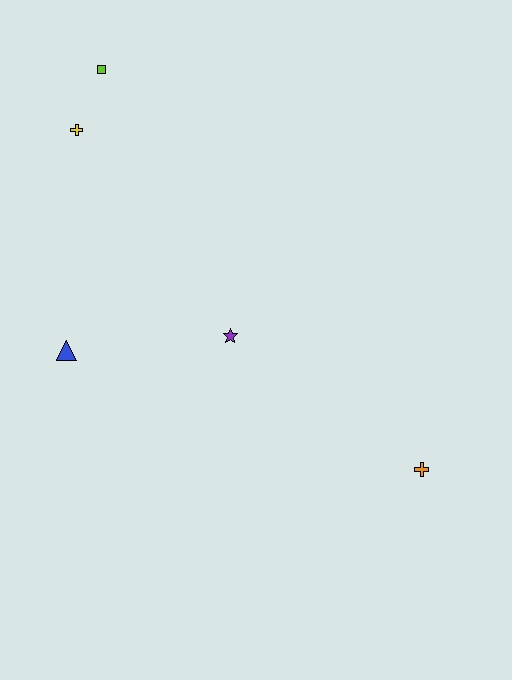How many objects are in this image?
There are 5 objects.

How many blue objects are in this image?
There is 1 blue object.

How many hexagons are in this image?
There are no hexagons.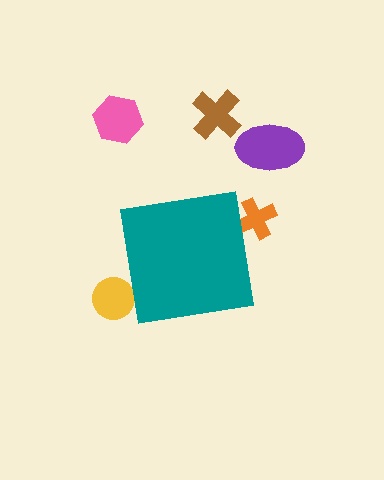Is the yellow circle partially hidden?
Yes, the yellow circle is partially hidden behind the teal square.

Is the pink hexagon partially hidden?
No, the pink hexagon is fully visible.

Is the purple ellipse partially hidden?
No, the purple ellipse is fully visible.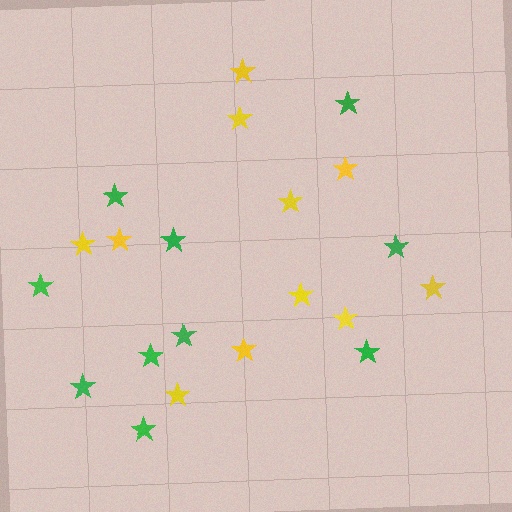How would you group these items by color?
There are 2 groups: one group of yellow stars (11) and one group of green stars (10).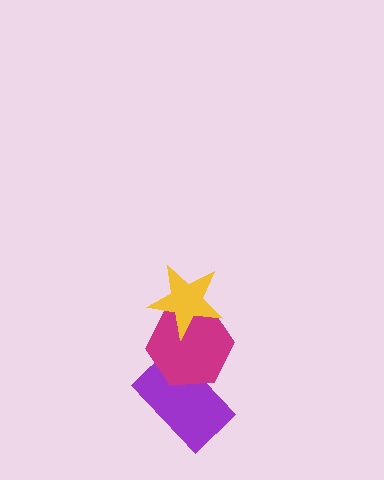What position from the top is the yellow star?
The yellow star is 1st from the top.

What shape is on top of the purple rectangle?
The magenta hexagon is on top of the purple rectangle.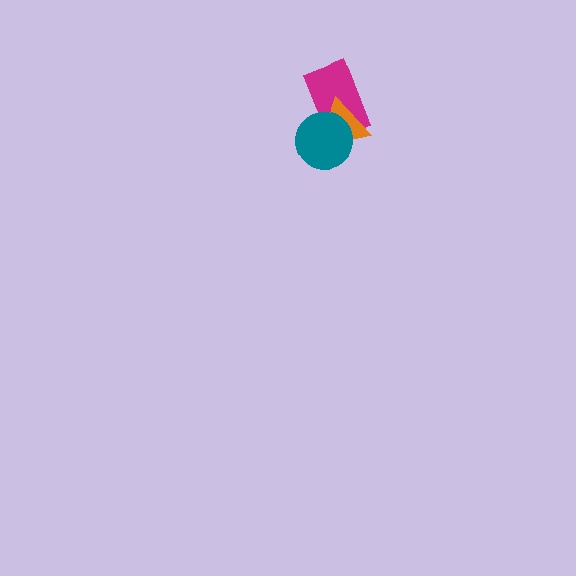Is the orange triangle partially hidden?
Yes, it is partially covered by another shape.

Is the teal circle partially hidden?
No, no other shape covers it.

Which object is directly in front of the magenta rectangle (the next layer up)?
The orange triangle is directly in front of the magenta rectangle.